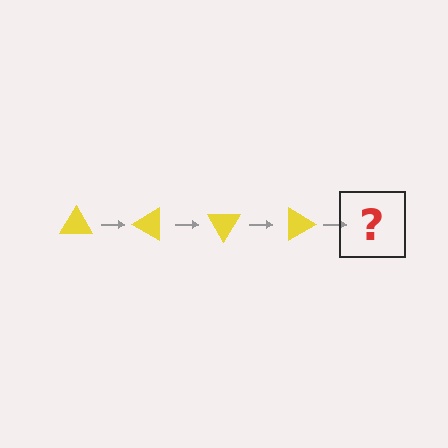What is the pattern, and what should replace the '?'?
The pattern is that the triangle rotates 30 degrees each step. The '?' should be a yellow triangle rotated 120 degrees.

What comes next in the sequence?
The next element should be a yellow triangle rotated 120 degrees.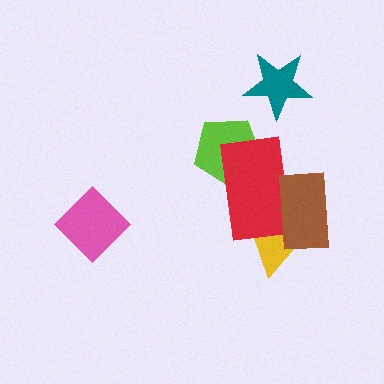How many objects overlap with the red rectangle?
3 objects overlap with the red rectangle.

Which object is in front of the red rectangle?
The brown rectangle is in front of the red rectangle.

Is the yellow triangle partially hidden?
Yes, it is partially covered by another shape.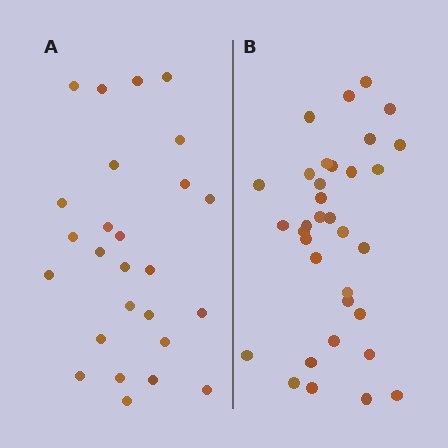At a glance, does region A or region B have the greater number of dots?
Region B (the right region) has more dots.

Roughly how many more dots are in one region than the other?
Region B has roughly 8 or so more dots than region A.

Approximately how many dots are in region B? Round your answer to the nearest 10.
About 30 dots. (The exact count is 34, which rounds to 30.)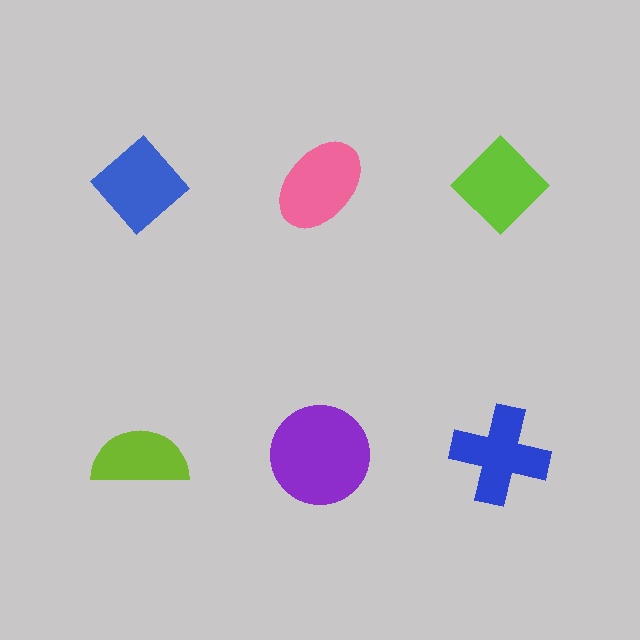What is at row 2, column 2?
A purple circle.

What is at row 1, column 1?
A blue diamond.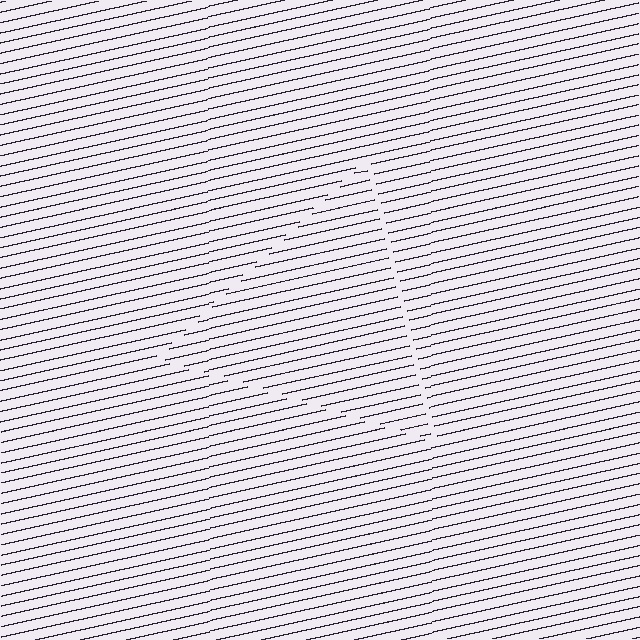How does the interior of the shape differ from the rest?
The interior of the shape contains the same grating, shifted by half a period — the contour is defined by the phase discontinuity where line-ends from the inner and outer gratings abut.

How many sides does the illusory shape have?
3 sides — the line-ends trace a triangle.